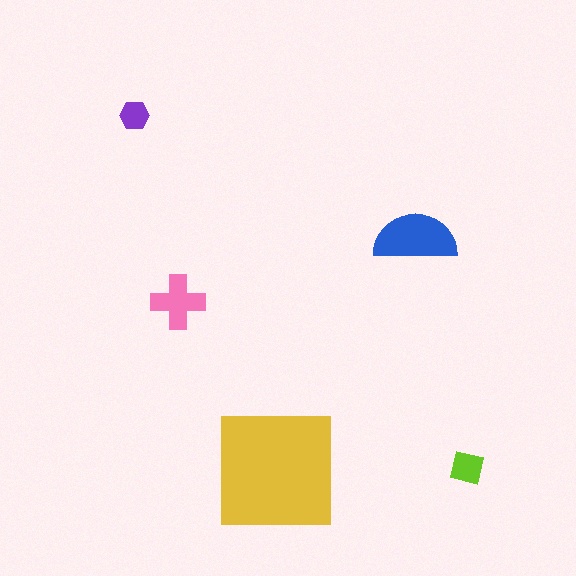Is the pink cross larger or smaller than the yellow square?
Smaller.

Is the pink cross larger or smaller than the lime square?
Larger.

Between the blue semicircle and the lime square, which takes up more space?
The blue semicircle.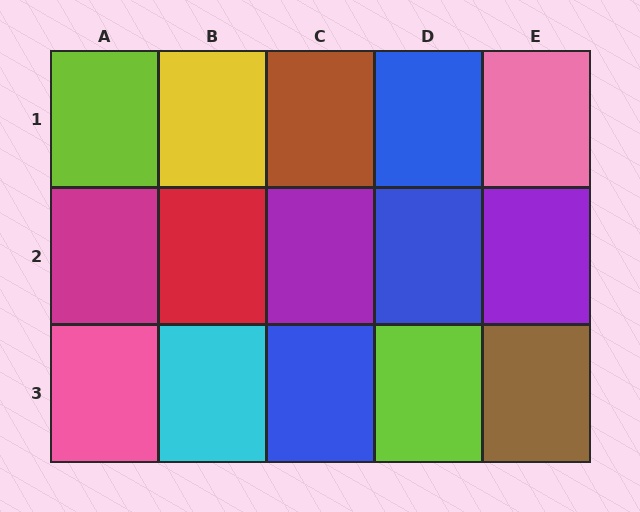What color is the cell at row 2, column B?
Red.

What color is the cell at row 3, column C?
Blue.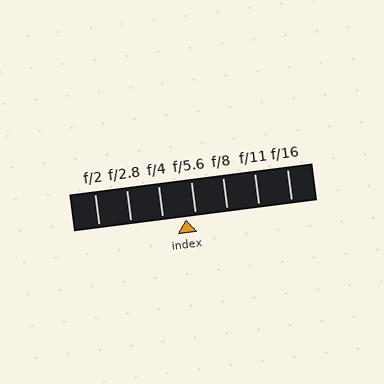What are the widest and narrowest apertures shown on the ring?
The widest aperture shown is f/2 and the narrowest is f/16.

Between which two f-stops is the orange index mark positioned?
The index mark is between f/4 and f/5.6.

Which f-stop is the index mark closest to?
The index mark is closest to f/5.6.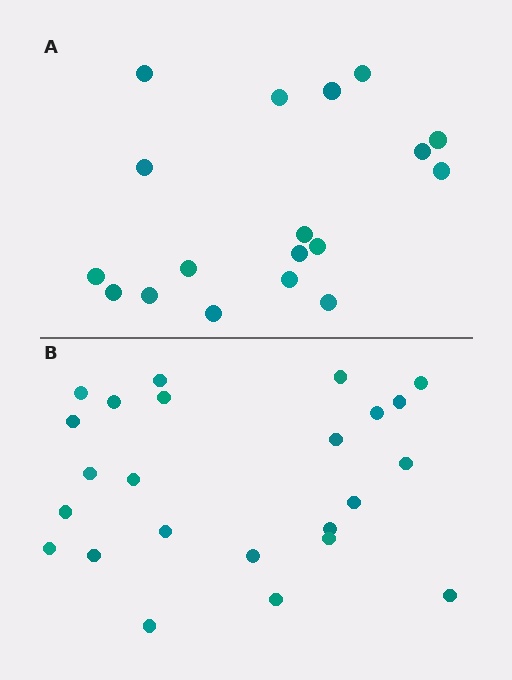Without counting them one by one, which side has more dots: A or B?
Region B (the bottom region) has more dots.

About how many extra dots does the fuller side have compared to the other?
Region B has about 6 more dots than region A.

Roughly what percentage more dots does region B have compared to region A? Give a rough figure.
About 35% more.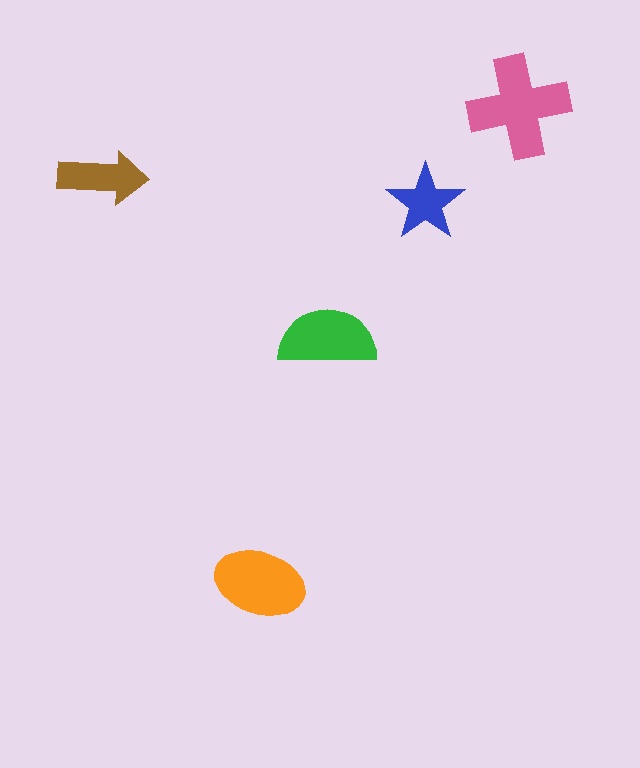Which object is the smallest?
The blue star.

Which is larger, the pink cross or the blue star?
The pink cross.